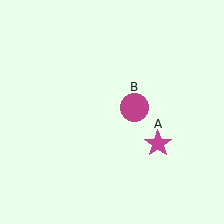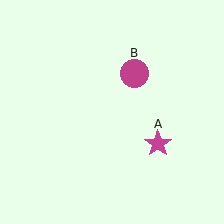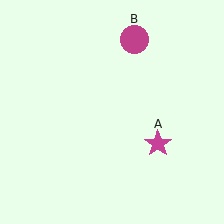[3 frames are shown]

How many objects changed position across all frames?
1 object changed position: magenta circle (object B).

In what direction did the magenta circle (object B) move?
The magenta circle (object B) moved up.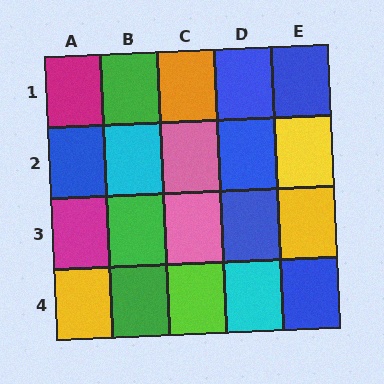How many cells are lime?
1 cell is lime.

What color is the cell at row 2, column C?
Pink.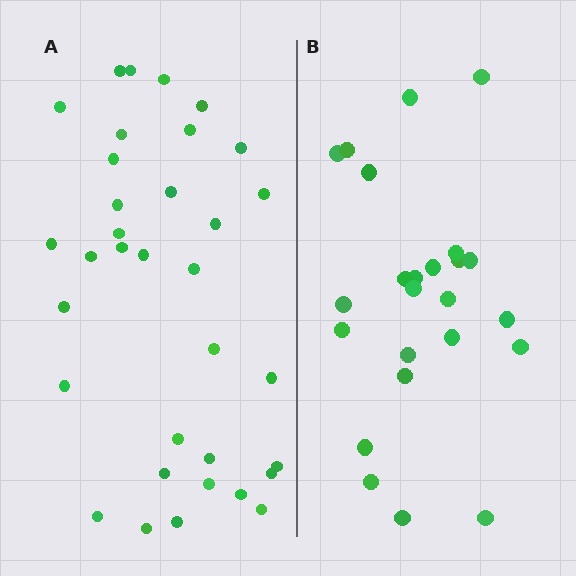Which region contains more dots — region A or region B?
Region A (the left region) has more dots.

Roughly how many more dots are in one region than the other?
Region A has roughly 10 or so more dots than region B.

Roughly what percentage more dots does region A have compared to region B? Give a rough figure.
About 40% more.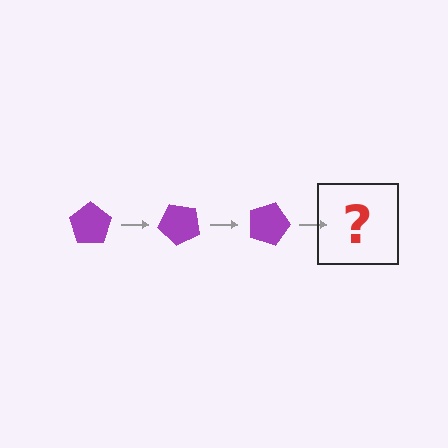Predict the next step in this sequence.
The next step is a purple pentagon rotated 135 degrees.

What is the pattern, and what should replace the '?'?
The pattern is that the pentagon rotates 45 degrees each step. The '?' should be a purple pentagon rotated 135 degrees.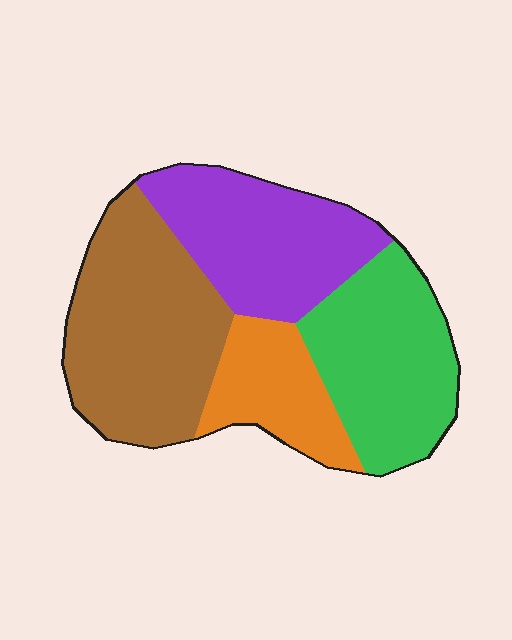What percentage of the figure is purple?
Purple takes up about one quarter (1/4) of the figure.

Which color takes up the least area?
Orange, at roughly 15%.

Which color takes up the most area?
Brown, at roughly 35%.